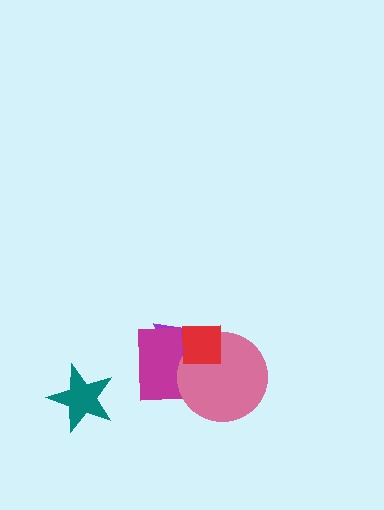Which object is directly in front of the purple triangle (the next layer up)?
The magenta rectangle is directly in front of the purple triangle.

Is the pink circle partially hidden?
Yes, it is partially covered by another shape.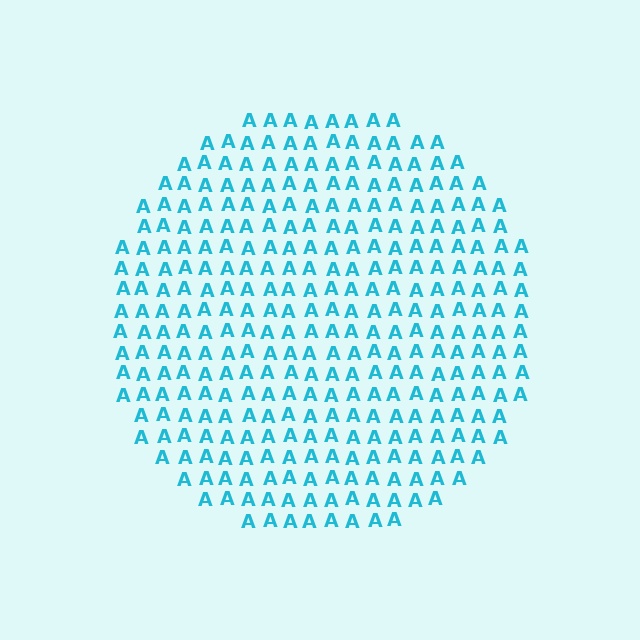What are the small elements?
The small elements are letter A's.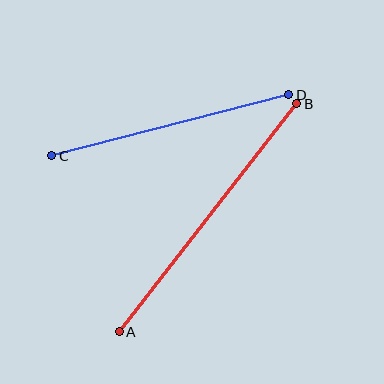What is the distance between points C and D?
The distance is approximately 245 pixels.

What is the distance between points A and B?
The distance is approximately 289 pixels.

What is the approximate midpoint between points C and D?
The midpoint is at approximately (170, 125) pixels.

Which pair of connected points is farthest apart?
Points A and B are farthest apart.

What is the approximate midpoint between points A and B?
The midpoint is at approximately (208, 218) pixels.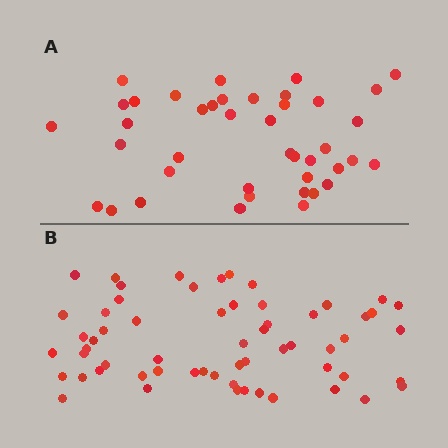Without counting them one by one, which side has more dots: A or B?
Region B (the bottom region) has more dots.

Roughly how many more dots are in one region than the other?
Region B has approximately 20 more dots than region A.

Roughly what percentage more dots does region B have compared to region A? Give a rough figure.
About 45% more.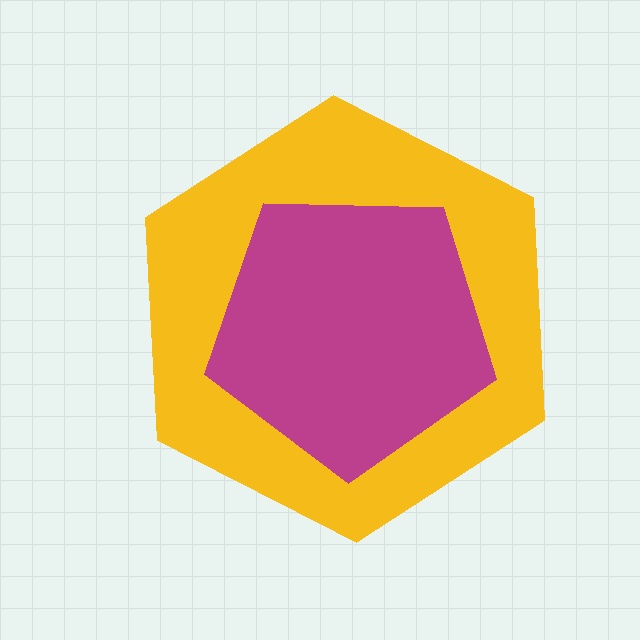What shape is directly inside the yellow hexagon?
The magenta pentagon.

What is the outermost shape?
The yellow hexagon.